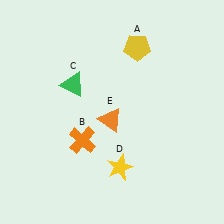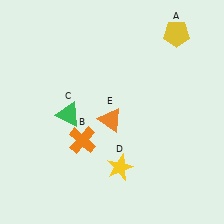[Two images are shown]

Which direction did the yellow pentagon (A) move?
The yellow pentagon (A) moved right.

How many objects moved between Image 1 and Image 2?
2 objects moved between the two images.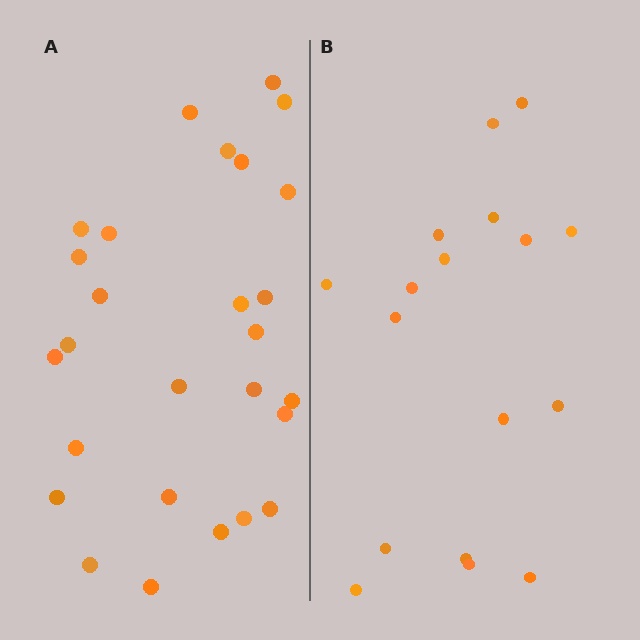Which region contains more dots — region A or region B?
Region A (the left region) has more dots.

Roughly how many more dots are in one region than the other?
Region A has roughly 10 or so more dots than region B.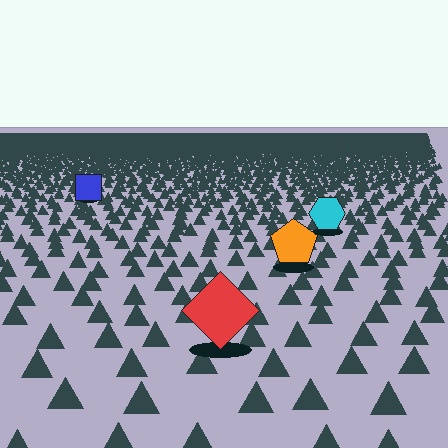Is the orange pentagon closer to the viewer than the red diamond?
No. The red diamond is closer — you can tell from the texture gradient: the ground texture is coarser near it.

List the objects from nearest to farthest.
From nearest to farthest: the red diamond, the orange pentagon, the cyan hexagon, the blue square.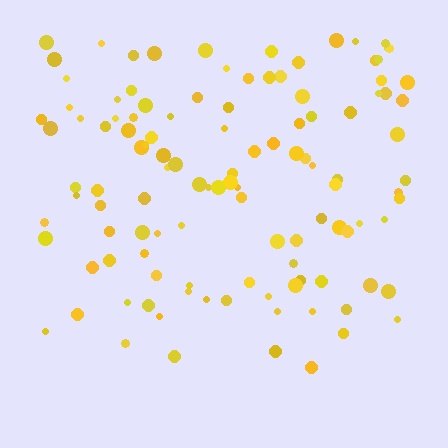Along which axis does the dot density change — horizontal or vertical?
Vertical.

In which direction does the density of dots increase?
From bottom to top, with the top side densest.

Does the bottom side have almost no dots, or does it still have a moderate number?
Still a moderate number, just noticeably fewer than the top.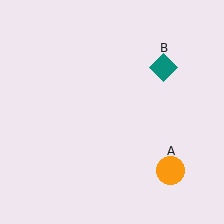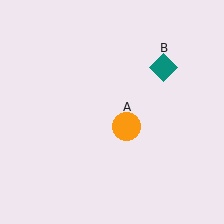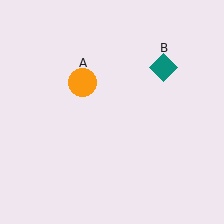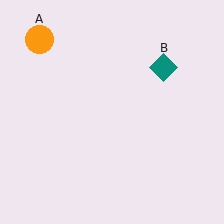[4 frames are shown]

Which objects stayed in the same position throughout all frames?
Teal diamond (object B) remained stationary.